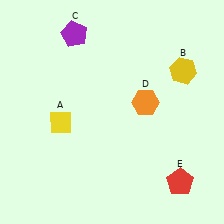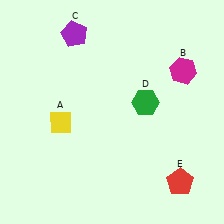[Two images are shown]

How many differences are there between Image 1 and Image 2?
There are 2 differences between the two images.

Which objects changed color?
B changed from yellow to magenta. D changed from orange to green.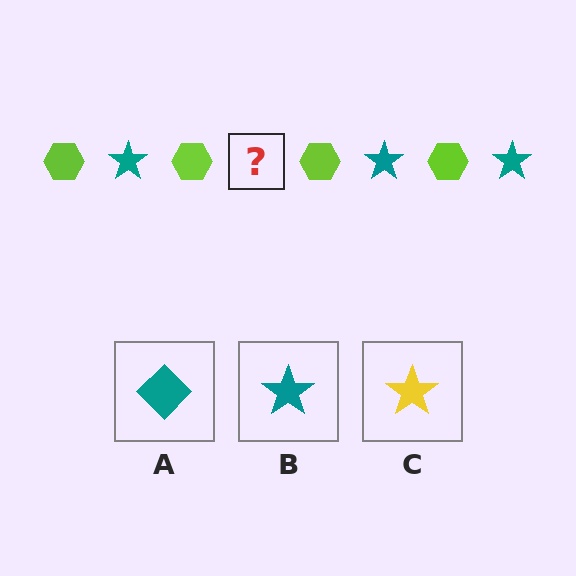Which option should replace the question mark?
Option B.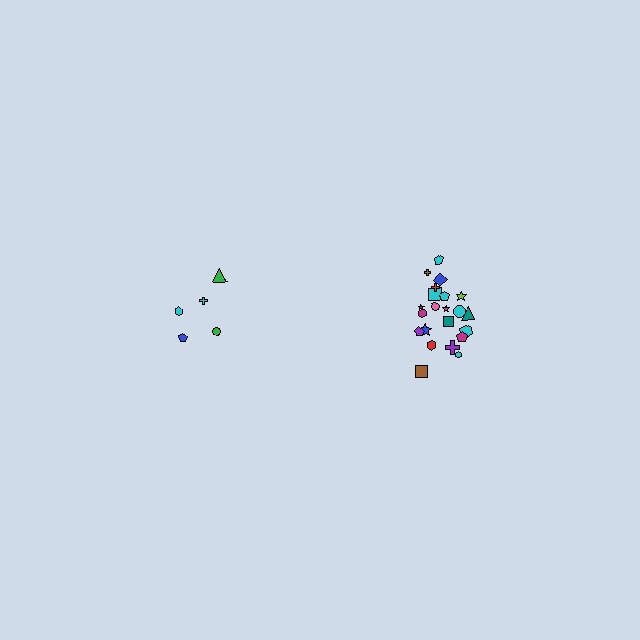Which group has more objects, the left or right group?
The right group.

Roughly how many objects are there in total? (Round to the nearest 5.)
Roughly 25 objects in total.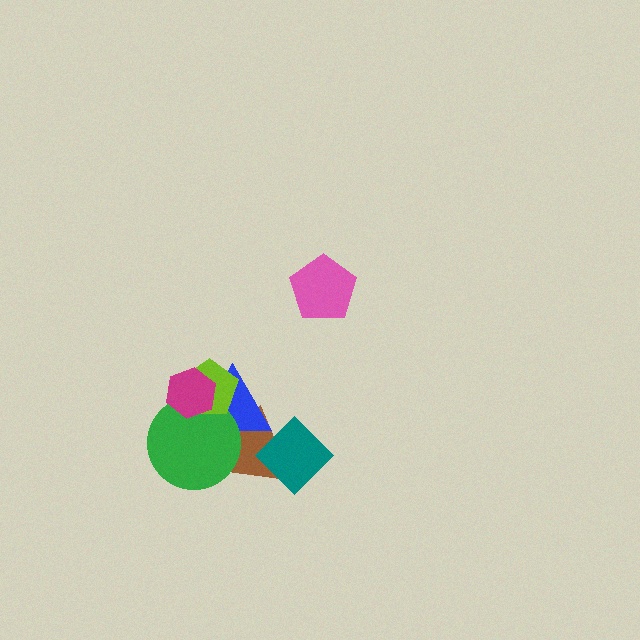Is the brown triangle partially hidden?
Yes, it is partially covered by another shape.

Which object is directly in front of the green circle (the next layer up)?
The lime pentagon is directly in front of the green circle.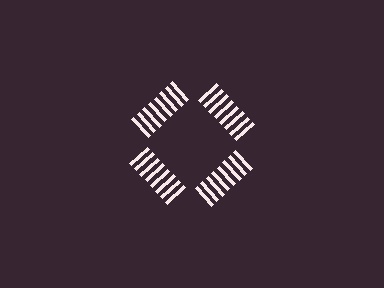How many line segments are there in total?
32 — 8 along each of the 4 edges.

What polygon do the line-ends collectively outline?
An illusory square — the line segments terminate on its edges but no continuous stroke is drawn.